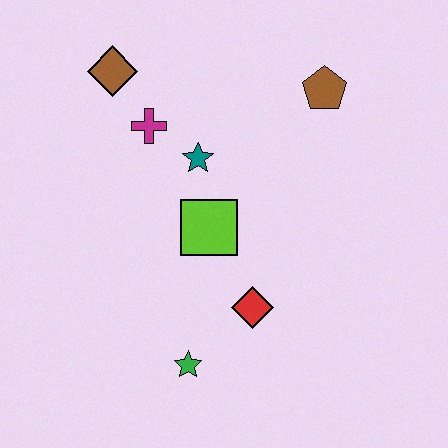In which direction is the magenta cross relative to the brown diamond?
The magenta cross is below the brown diamond.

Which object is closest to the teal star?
The magenta cross is closest to the teal star.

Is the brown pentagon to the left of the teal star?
No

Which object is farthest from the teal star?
The green star is farthest from the teal star.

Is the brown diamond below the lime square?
No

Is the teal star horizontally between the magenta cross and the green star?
No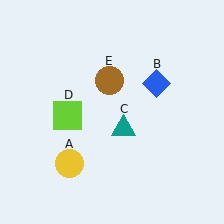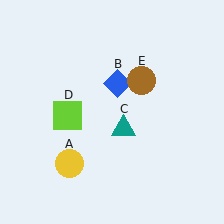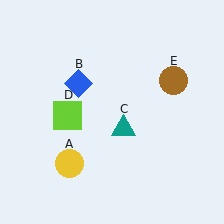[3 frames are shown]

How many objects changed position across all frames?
2 objects changed position: blue diamond (object B), brown circle (object E).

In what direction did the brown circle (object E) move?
The brown circle (object E) moved right.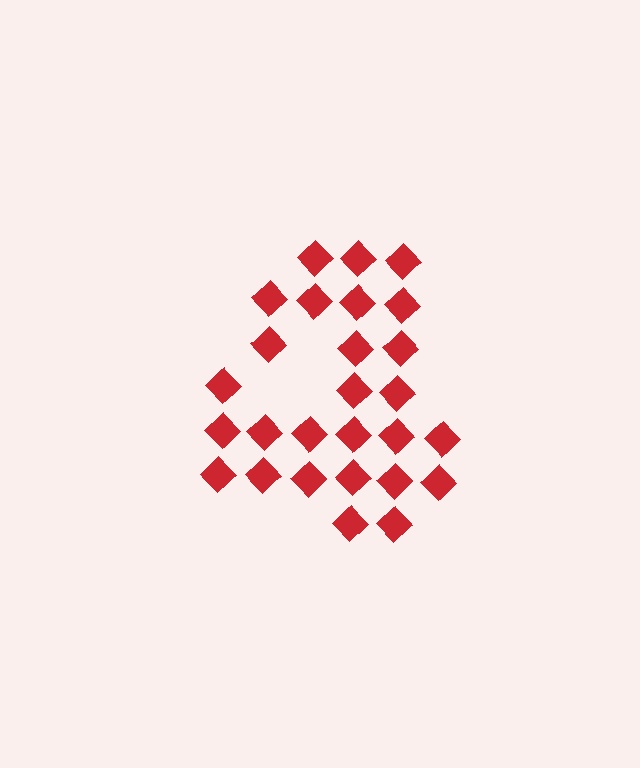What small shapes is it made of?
It is made of small diamonds.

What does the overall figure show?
The overall figure shows the digit 4.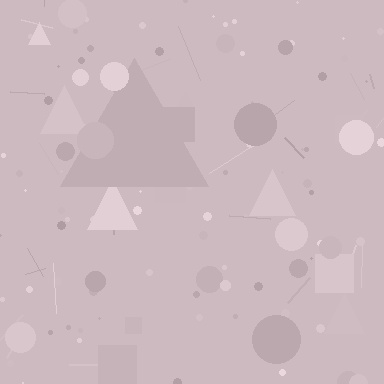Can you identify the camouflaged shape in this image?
The camouflaged shape is a triangle.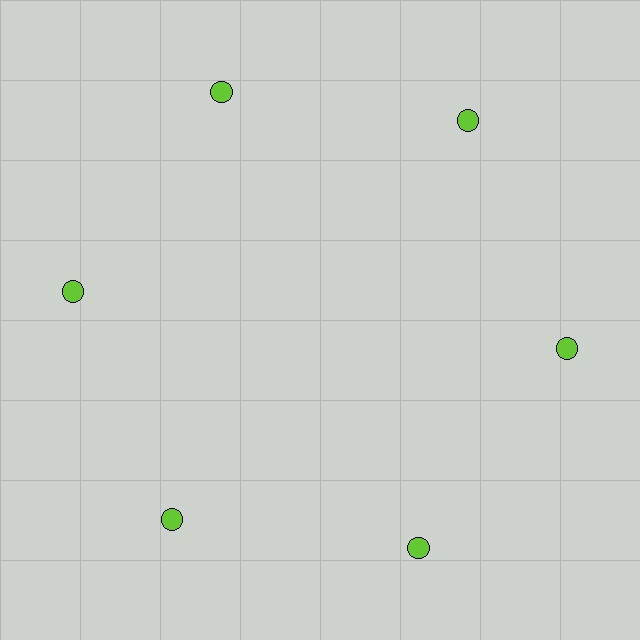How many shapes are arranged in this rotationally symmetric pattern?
There are 6 shapes, arranged in 6 groups of 1.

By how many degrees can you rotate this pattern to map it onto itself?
The pattern maps onto itself every 60 degrees of rotation.